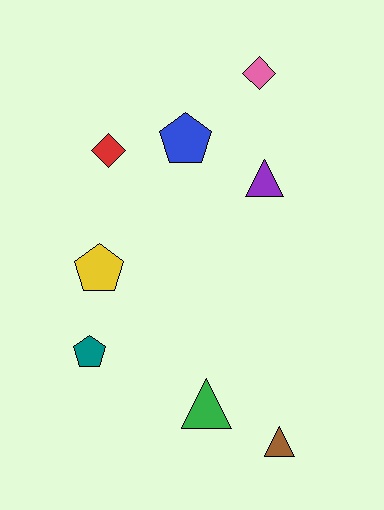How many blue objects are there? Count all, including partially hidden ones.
There is 1 blue object.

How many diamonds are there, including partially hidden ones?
There are 2 diamonds.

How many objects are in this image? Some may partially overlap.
There are 8 objects.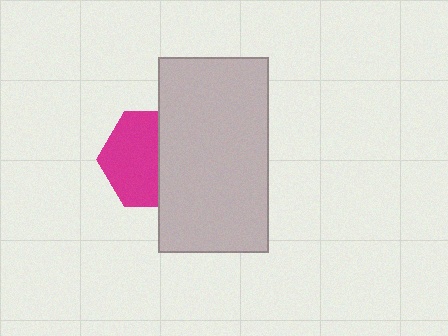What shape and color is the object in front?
The object in front is a light gray rectangle.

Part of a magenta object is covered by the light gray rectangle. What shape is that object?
It is a hexagon.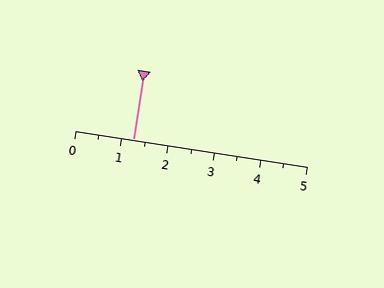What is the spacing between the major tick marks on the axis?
The major ticks are spaced 1 apart.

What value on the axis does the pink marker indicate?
The marker indicates approximately 1.2.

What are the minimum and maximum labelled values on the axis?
The axis runs from 0 to 5.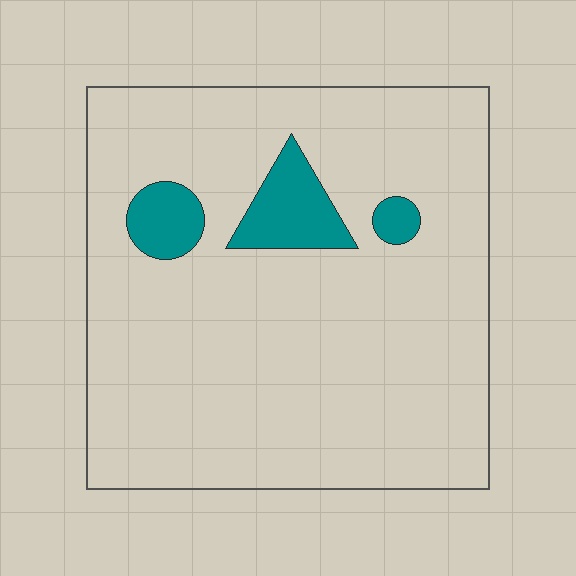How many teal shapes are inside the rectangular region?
3.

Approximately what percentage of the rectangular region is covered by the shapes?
Approximately 10%.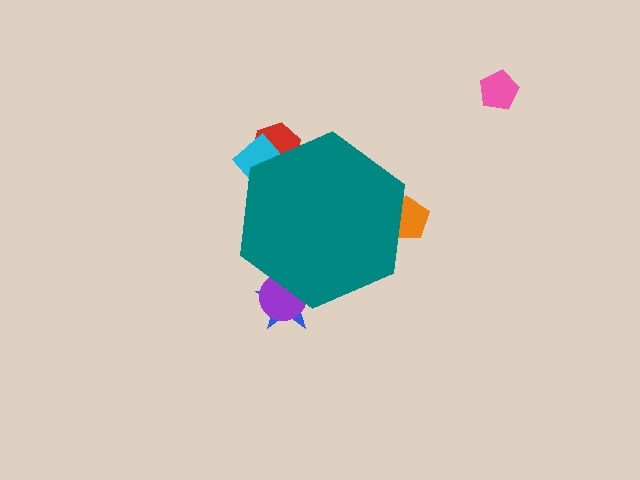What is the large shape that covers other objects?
A teal hexagon.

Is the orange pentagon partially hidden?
Yes, the orange pentagon is partially hidden behind the teal hexagon.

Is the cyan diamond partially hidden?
Yes, the cyan diamond is partially hidden behind the teal hexagon.